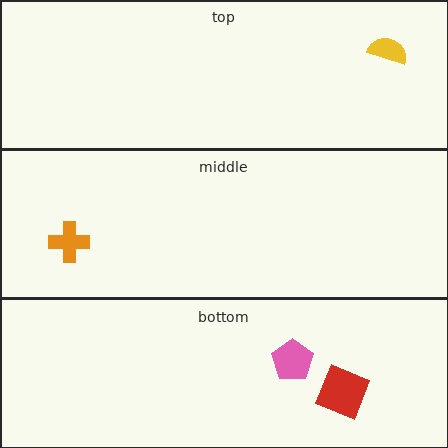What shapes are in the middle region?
The orange cross.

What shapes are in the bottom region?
The red square, the pink pentagon.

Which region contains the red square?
The bottom region.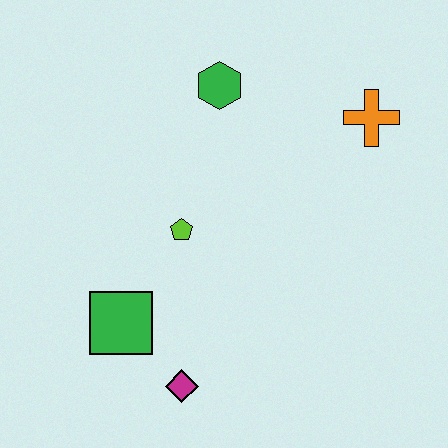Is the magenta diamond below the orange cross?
Yes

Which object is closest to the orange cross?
The green hexagon is closest to the orange cross.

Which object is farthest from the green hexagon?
The magenta diamond is farthest from the green hexagon.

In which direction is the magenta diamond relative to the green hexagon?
The magenta diamond is below the green hexagon.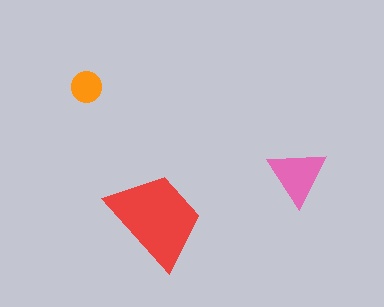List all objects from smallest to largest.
The orange circle, the pink triangle, the red trapezoid.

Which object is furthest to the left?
The orange circle is leftmost.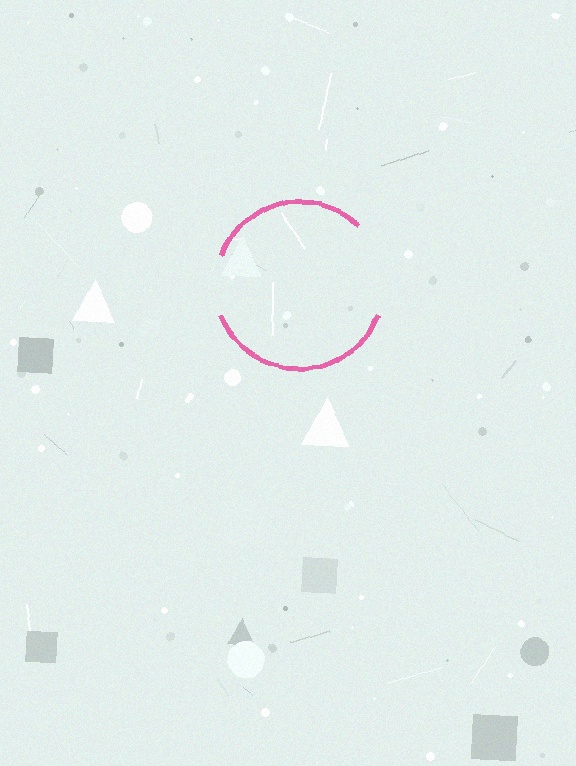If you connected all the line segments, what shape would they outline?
They would outline a circle.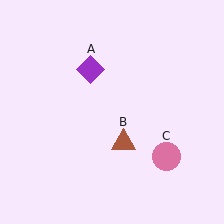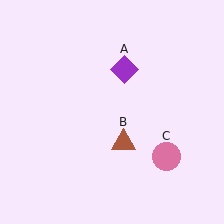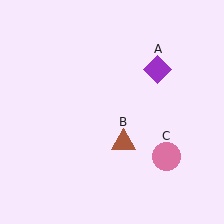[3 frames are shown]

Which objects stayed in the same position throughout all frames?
Brown triangle (object B) and pink circle (object C) remained stationary.